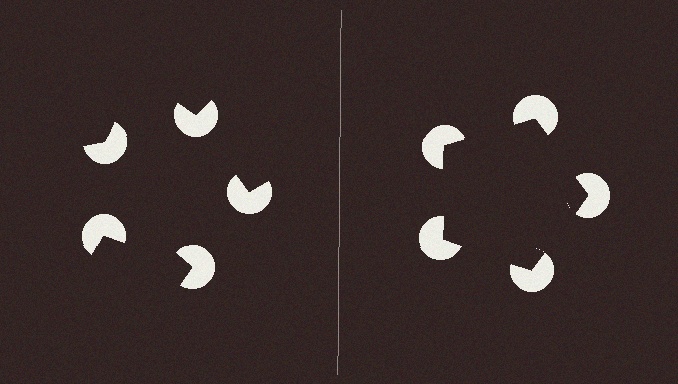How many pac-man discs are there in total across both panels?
10 — 5 on each side.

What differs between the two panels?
The pac-man discs are positioned identically on both sides; only the wedge orientations differ. On the right they align to a pentagon; on the left they are misaligned.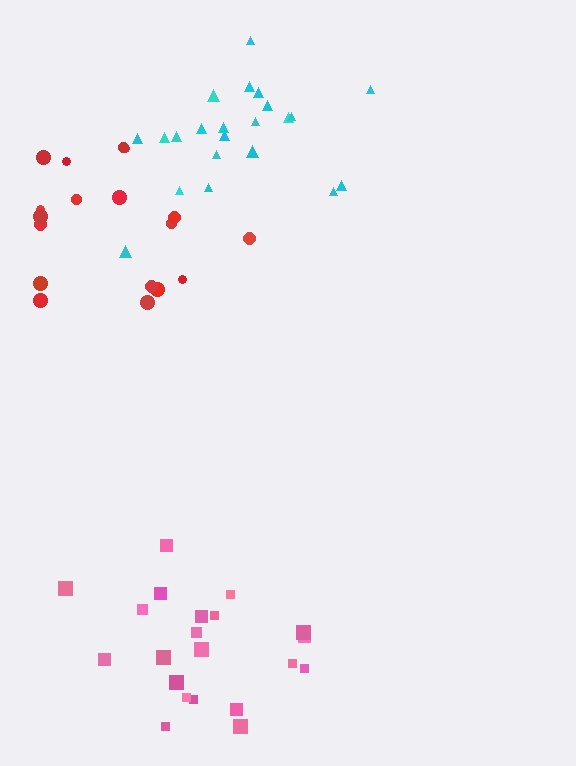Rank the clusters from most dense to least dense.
pink, cyan, red.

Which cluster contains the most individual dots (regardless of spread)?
Cyan (22).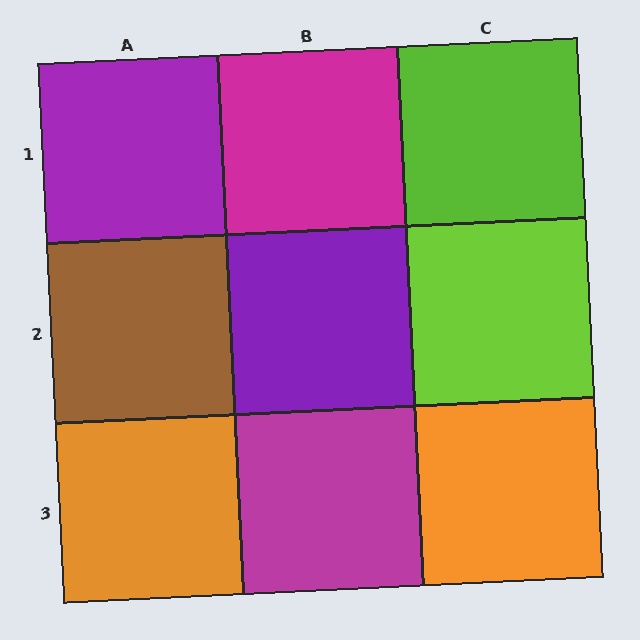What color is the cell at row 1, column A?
Purple.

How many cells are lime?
2 cells are lime.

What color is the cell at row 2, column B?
Purple.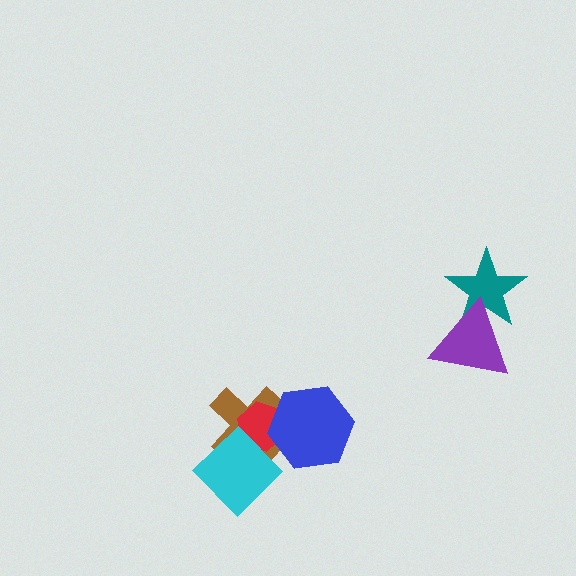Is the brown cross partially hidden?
Yes, it is partially covered by another shape.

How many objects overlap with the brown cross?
3 objects overlap with the brown cross.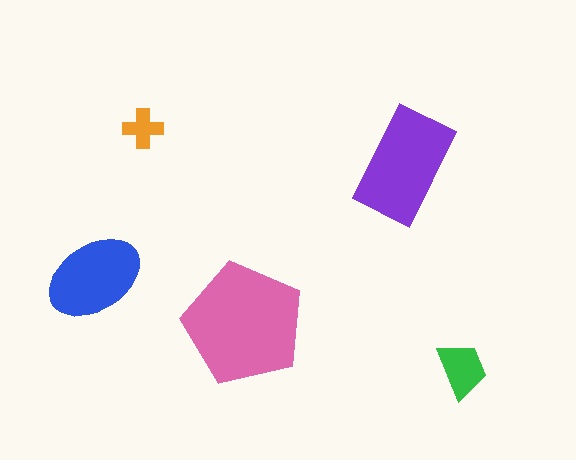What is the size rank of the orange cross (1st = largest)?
5th.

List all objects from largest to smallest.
The pink pentagon, the purple rectangle, the blue ellipse, the green trapezoid, the orange cross.